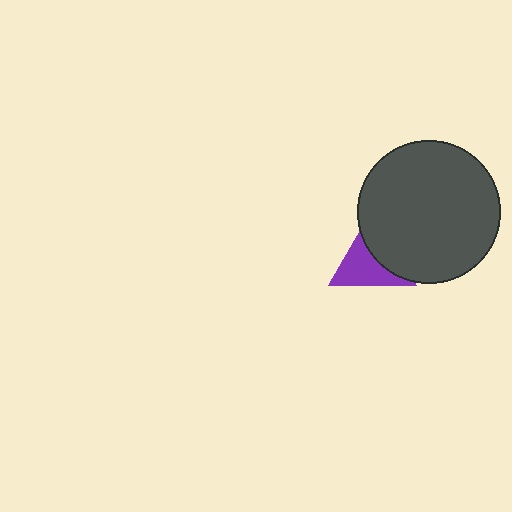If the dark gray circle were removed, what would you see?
You would see the complete purple triangle.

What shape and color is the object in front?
The object in front is a dark gray circle.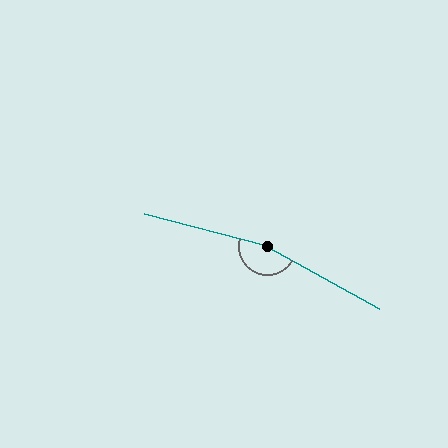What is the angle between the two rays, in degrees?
Approximately 166 degrees.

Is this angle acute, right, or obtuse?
It is obtuse.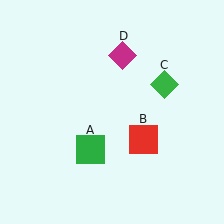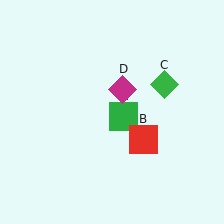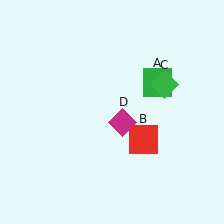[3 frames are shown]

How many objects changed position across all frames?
2 objects changed position: green square (object A), magenta diamond (object D).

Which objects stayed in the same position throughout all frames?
Red square (object B) and green diamond (object C) remained stationary.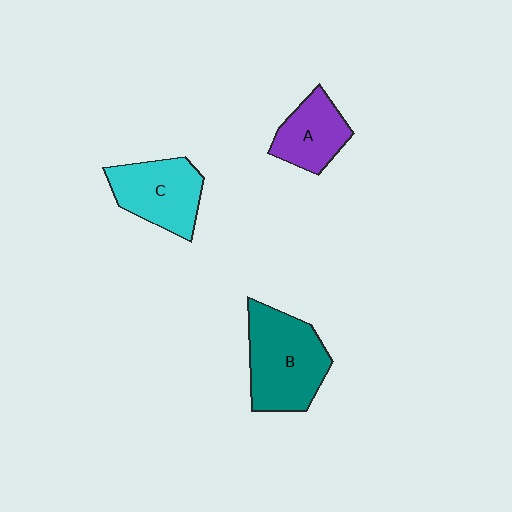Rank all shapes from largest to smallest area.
From largest to smallest: B (teal), C (cyan), A (purple).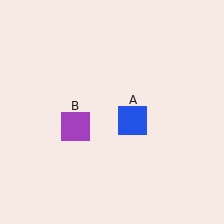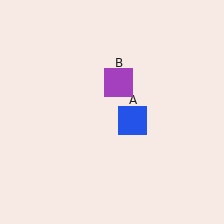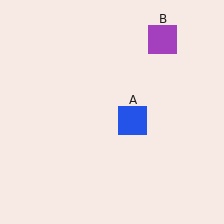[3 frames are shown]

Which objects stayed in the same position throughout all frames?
Blue square (object A) remained stationary.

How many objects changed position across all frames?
1 object changed position: purple square (object B).